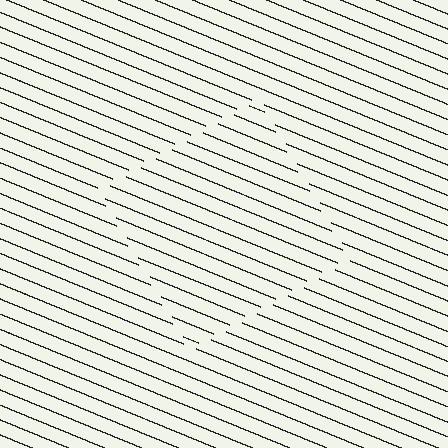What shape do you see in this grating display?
An illusory square. The interior of the shape contains the same grating, shifted by half a period — the contour is defined by the phase discontinuity where line-ends from the inner and outer gratings abut.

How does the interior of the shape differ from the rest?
The interior of the shape contains the same grating, shifted by half a period — the contour is defined by the phase discontinuity where line-ends from the inner and outer gratings abut.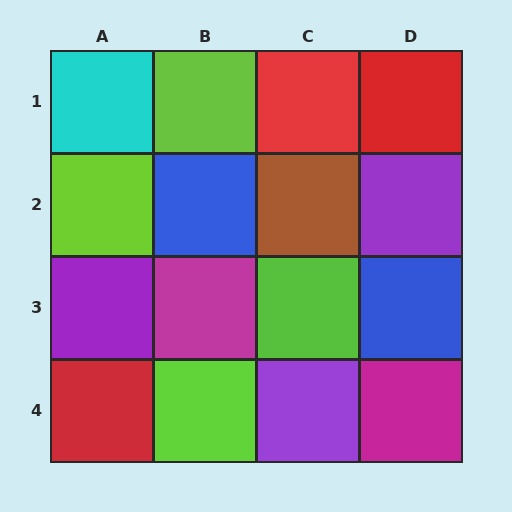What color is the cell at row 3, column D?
Blue.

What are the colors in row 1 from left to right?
Cyan, lime, red, red.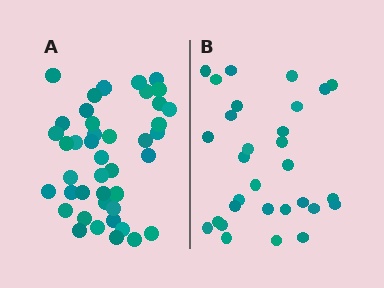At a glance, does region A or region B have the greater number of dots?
Region A (the left region) has more dots.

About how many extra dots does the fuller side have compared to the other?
Region A has roughly 12 or so more dots than region B.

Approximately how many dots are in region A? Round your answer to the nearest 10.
About 40 dots. (The exact count is 42, which rounds to 40.)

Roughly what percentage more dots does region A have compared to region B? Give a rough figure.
About 40% more.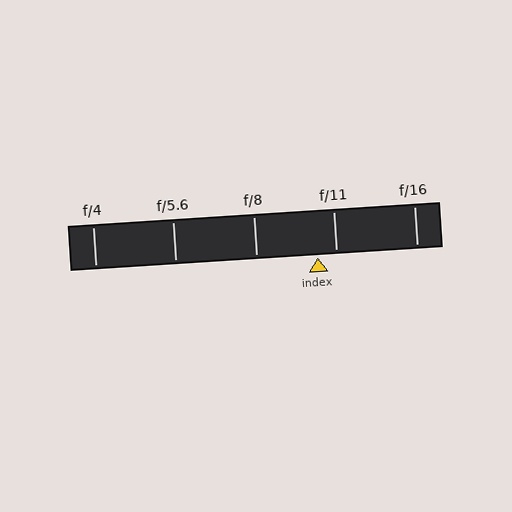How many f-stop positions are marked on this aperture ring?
There are 5 f-stop positions marked.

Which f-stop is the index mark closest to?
The index mark is closest to f/11.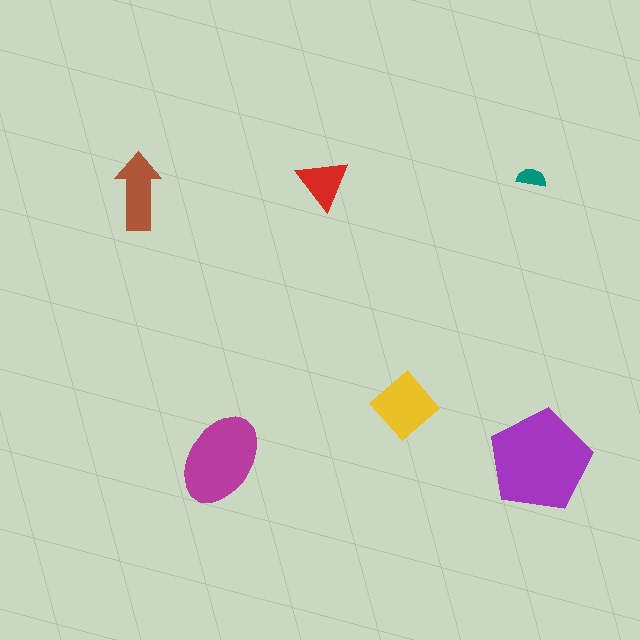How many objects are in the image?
There are 6 objects in the image.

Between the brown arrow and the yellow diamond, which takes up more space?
The yellow diamond.